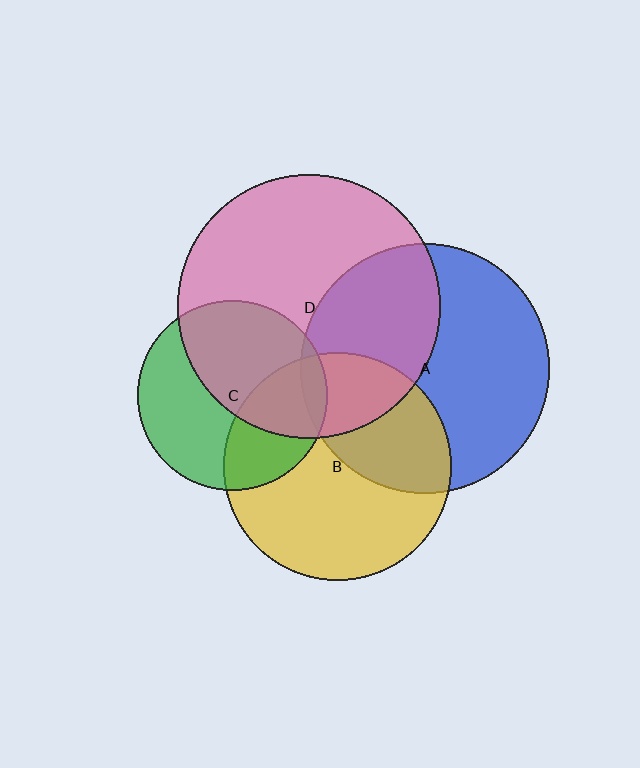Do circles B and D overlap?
Yes.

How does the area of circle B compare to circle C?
Approximately 1.4 times.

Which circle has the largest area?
Circle D (pink).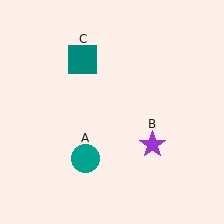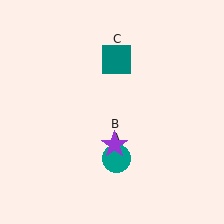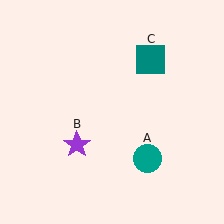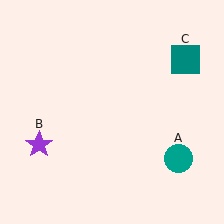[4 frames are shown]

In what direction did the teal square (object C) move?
The teal square (object C) moved right.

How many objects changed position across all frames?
3 objects changed position: teal circle (object A), purple star (object B), teal square (object C).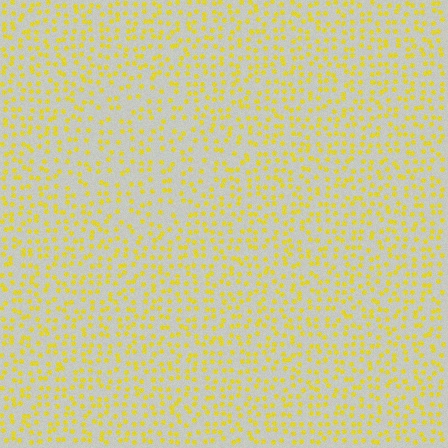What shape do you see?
I see a diamond.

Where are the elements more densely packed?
The elements are more densely packed outside the diamond boundary.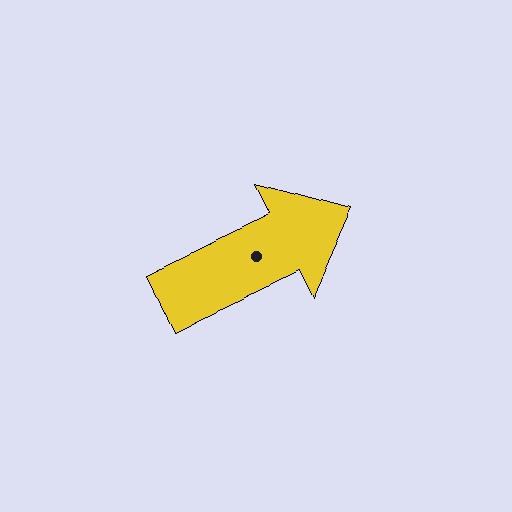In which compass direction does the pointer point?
Northeast.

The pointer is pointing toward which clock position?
Roughly 2 o'clock.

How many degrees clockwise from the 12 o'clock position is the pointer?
Approximately 65 degrees.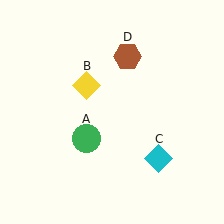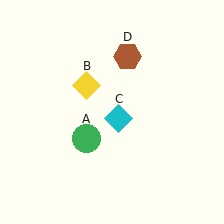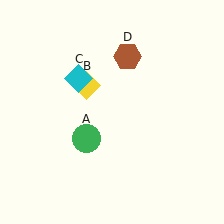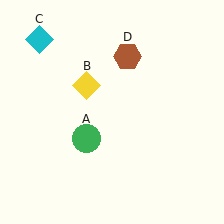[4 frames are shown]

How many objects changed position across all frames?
1 object changed position: cyan diamond (object C).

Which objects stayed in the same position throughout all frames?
Green circle (object A) and yellow diamond (object B) and brown hexagon (object D) remained stationary.